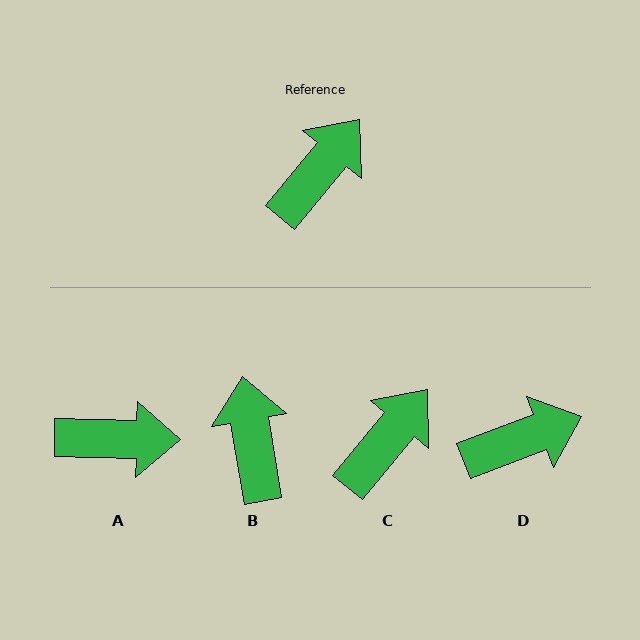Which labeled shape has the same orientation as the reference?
C.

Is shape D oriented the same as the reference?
No, it is off by about 30 degrees.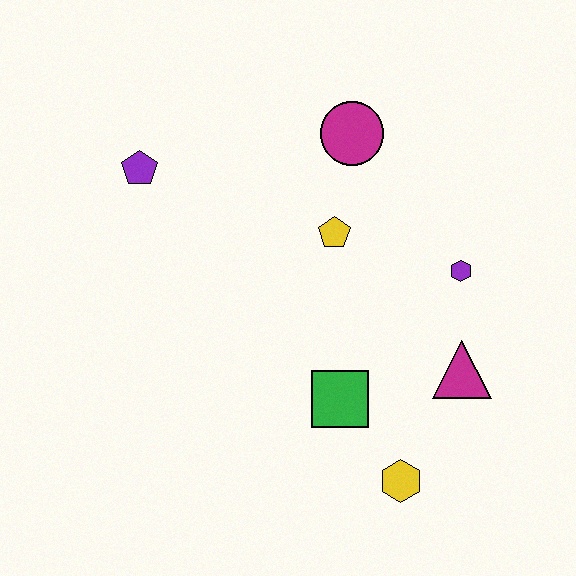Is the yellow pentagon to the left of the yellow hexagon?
Yes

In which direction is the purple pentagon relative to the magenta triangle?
The purple pentagon is to the left of the magenta triangle.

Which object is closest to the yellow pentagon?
The magenta circle is closest to the yellow pentagon.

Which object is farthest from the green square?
The purple pentagon is farthest from the green square.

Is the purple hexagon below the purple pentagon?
Yes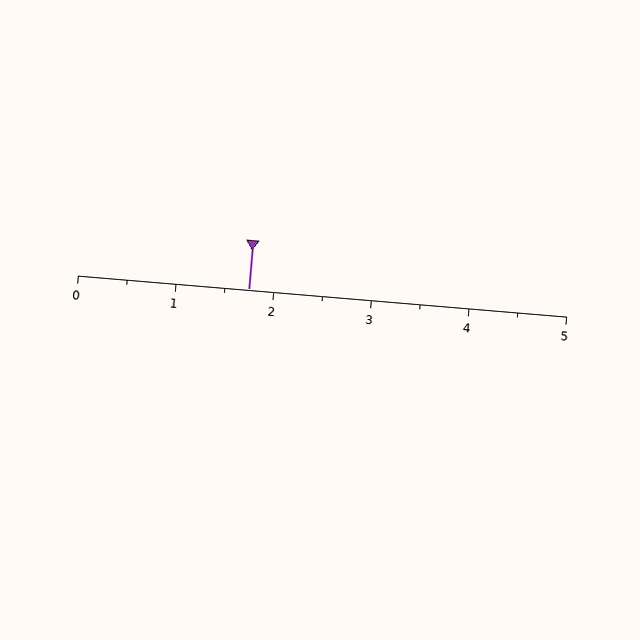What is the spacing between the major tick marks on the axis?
The major ticks are spaced 1 apart.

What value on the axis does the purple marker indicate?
The marker indicates approximately 1.8.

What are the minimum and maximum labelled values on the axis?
The axis runs from 0 to 5.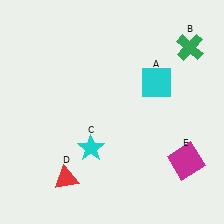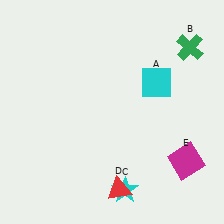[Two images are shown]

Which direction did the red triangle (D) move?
The red triangle (D) moved right.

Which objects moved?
The objects that moved are: the cyan star (C), the red triangle (D).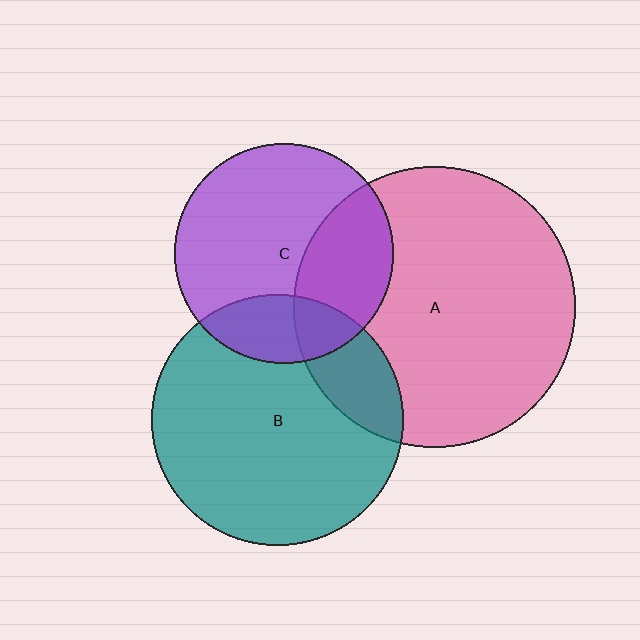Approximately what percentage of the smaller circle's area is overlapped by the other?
Approximately 20%.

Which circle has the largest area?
Circle A (pink).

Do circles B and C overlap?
Yes.